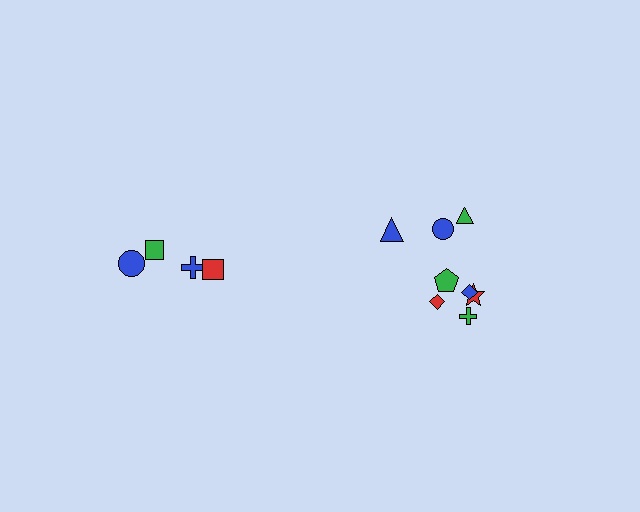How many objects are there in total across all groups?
There are 12 objects.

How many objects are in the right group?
There are 8 objects.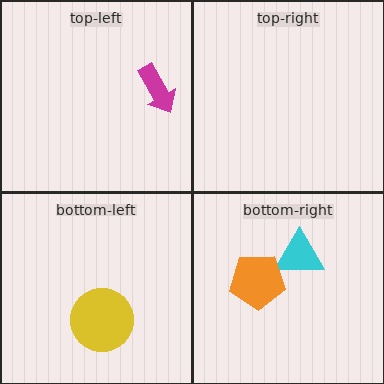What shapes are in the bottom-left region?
The yellow circle.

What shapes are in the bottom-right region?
The cyan triangle, the orange pentagon.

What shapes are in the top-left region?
The magenta arrow.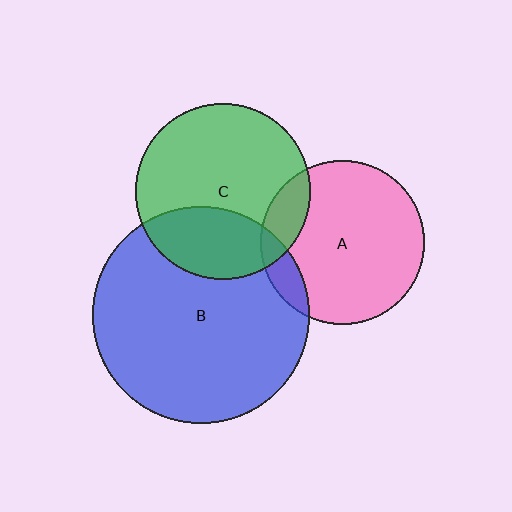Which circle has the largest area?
Circle B (blue).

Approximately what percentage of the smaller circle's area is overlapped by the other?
Approximately 15%.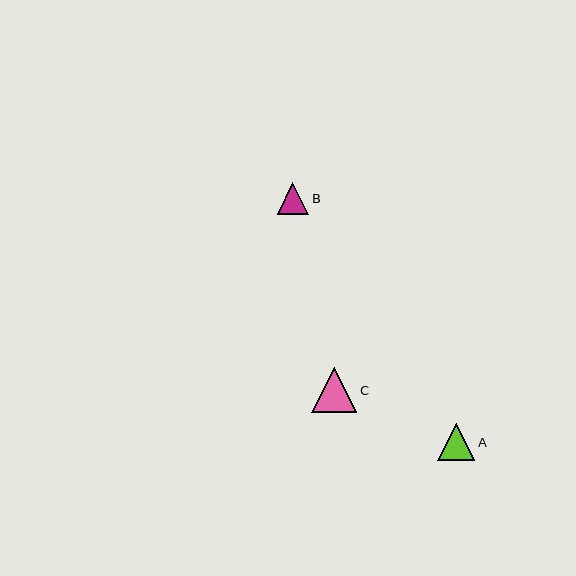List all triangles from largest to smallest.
From largest to smallest: C, A, B.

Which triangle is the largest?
Triangle C is the largest with a size of approximately 45 pixels.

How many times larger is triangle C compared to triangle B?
Triangle C is approximately 1.4 times the size of triangle B.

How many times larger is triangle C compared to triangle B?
Triangle C is approximately 1.4 times the size of triangle B.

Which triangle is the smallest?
Triangle B is the smallest with a size of approximately 32 pixels.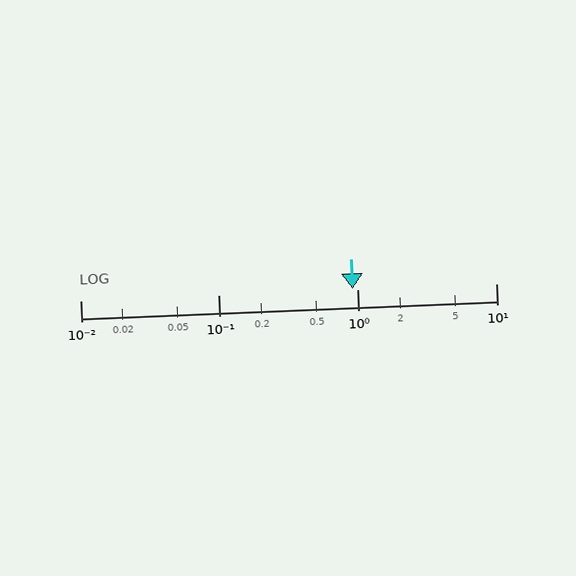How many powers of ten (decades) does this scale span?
The scale spans 3 decades, from 0.01 to 10.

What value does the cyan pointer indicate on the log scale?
The pointer indicates approximately 0.92.